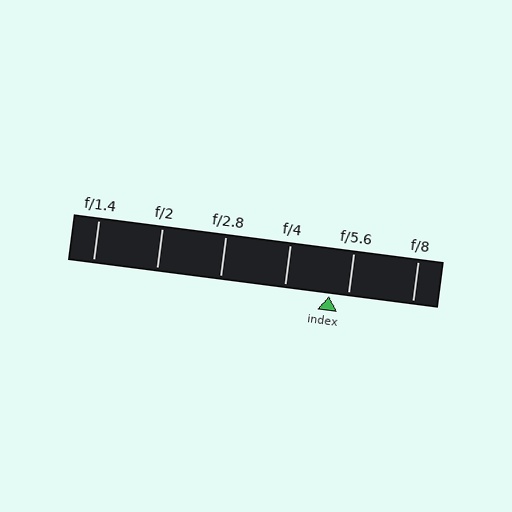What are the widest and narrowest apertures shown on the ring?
The widest aperture shown is f/1.4 and the narrowest is f/8.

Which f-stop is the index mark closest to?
The index mark is closest to f/5.6.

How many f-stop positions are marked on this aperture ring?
There are 6 f-stop positions marked.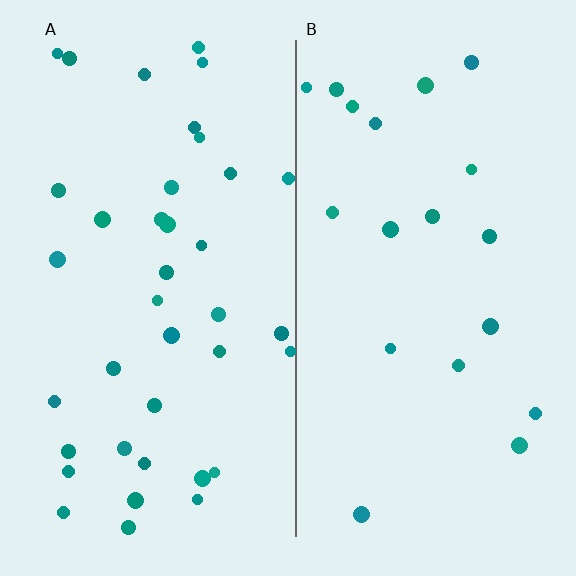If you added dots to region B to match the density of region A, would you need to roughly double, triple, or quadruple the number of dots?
Approximately double.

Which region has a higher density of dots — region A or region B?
A (the left).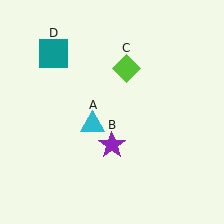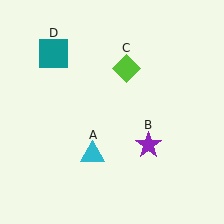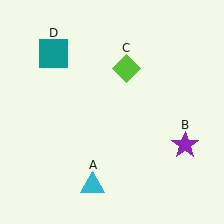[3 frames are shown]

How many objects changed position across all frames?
2 objects changed position: cyan triangle (object A), purple star (object B).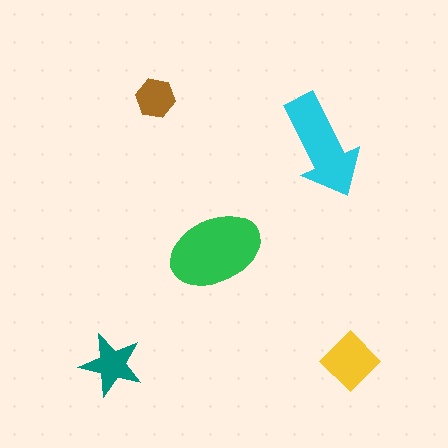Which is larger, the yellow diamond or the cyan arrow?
The cyan arrow.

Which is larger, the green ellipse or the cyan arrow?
The green ellipse.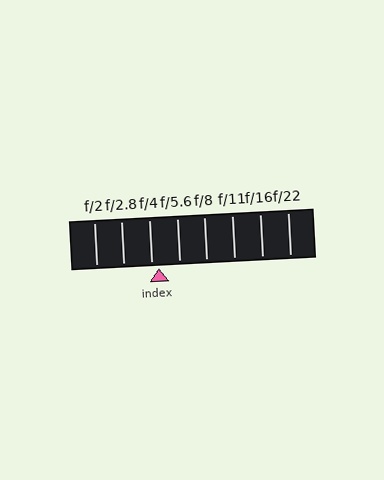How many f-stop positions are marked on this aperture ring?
There are 8 f-stop positions marked.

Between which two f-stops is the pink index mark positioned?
The index mark is between f/4 and f/5.6.